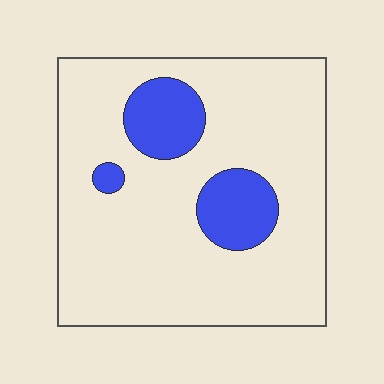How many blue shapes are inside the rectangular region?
3.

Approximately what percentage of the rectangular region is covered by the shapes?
Approximately 15%.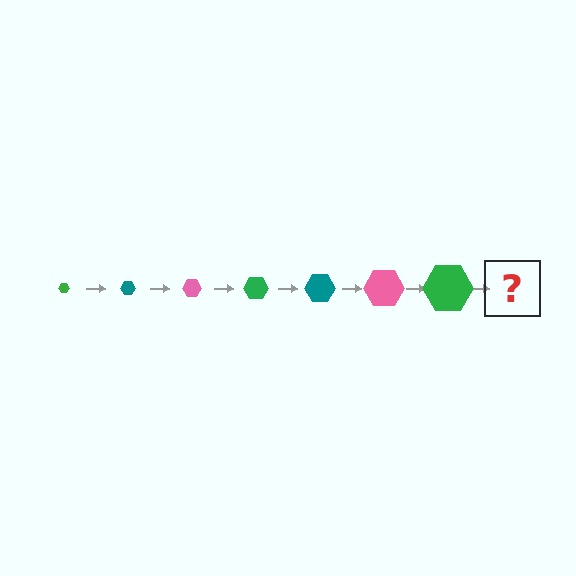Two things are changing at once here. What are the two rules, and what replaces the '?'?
The two rules are that the hexagon grows larger each step and the color cycles through green, teal, and pink. The '?' should be a teal hexagon, larger than the previous one.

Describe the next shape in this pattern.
It should be a teal hexagon, larger than the previous one.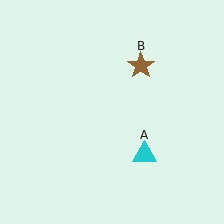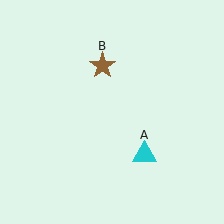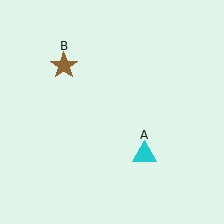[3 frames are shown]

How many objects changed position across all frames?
1 object changed position: brown star (object B).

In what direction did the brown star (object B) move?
The brown star (object B) moved left.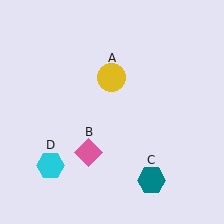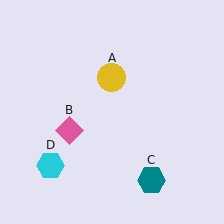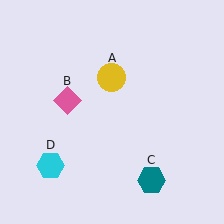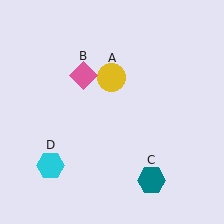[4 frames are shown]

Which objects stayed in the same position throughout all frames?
Yellow circle (object A) and teal hexagon (object C) and cyan hexagon (object D) remained stationary.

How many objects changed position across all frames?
1 object changed position: pink diamond (object B).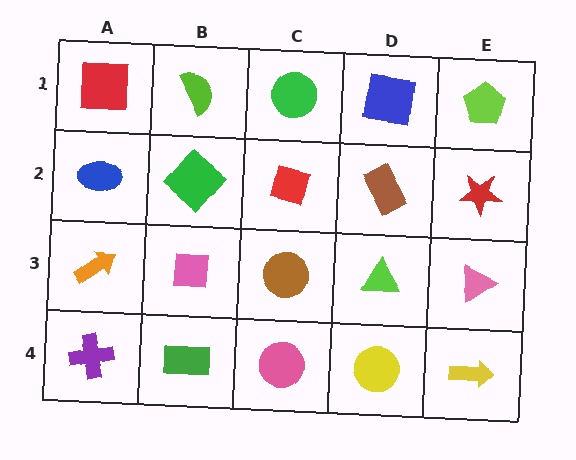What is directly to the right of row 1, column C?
A blue square.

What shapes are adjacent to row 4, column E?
A pink triangle (row 3, column E), a yellow circle (row 4, column D).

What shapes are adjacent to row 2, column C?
A green circle (row 1, column C), a brown circle (row 3, column C), a green diamond (row 2, column B), a brown rectangle (row 2, column D).